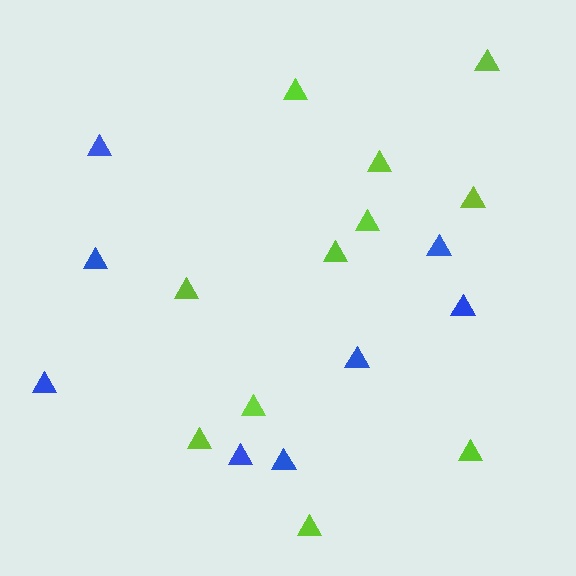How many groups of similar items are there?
There are 2 groups: one group of blue triangles (8) and one group of lime triangles (11).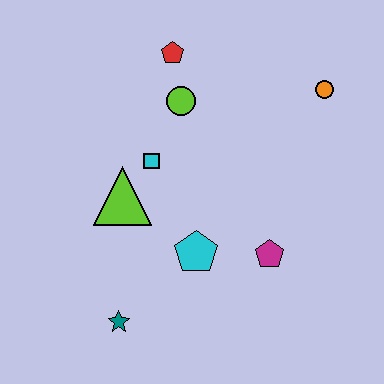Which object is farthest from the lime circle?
The teal star is farthest from the lime circle.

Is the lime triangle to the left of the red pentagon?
Yes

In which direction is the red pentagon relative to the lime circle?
The red pentagon is above the lime circle.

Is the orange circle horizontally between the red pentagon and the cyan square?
No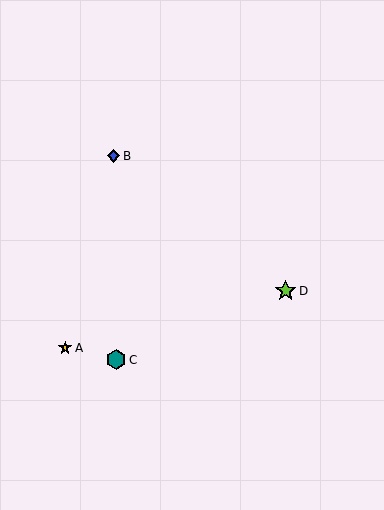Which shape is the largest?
The lime star (labeled D) is the largest.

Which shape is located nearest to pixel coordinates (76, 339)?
The yellow star (labeled A) at (65, 348) is nearest to that location.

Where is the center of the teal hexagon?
The center of the teal hexagon is at (116, 360).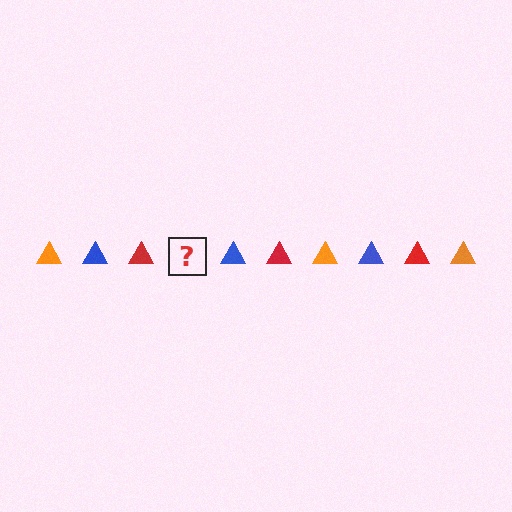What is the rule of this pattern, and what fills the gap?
The rule is that the pattern cycles through orange, blue, red triangles. The gap should be filled with an orange triangle.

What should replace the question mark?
The question mark should be replaced with an orange triangle.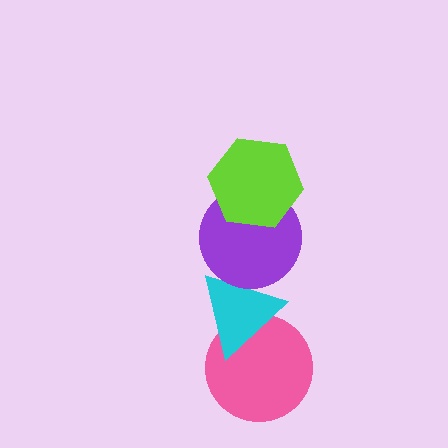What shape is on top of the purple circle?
The lime hexagon is on top of the purple circle.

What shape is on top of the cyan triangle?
The purple circle is on top of the cyan triangle.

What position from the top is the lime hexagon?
The lime hexagon is 1st from the top.